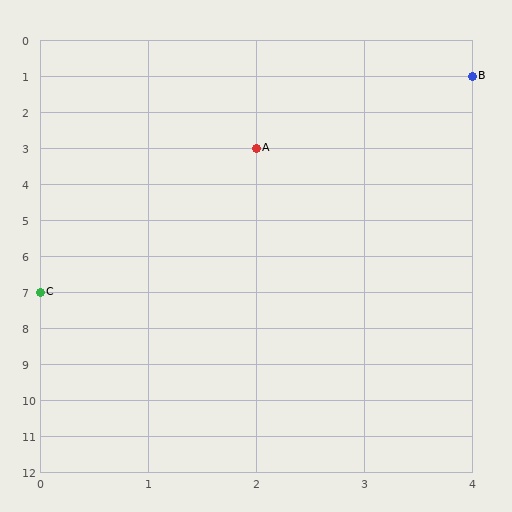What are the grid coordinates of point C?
Point C is at grid coordinates (0, 7).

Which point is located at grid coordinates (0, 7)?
Point C is at (0, 7).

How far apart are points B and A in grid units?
Points B and A are 2 columns and 2 rows apart (about 2.8 grid units diagonally).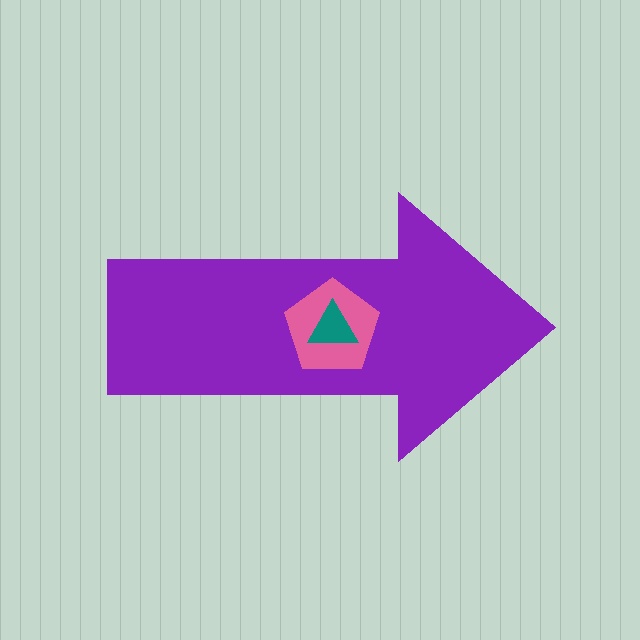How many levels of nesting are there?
3.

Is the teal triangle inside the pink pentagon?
Yes.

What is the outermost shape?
The purple arrow.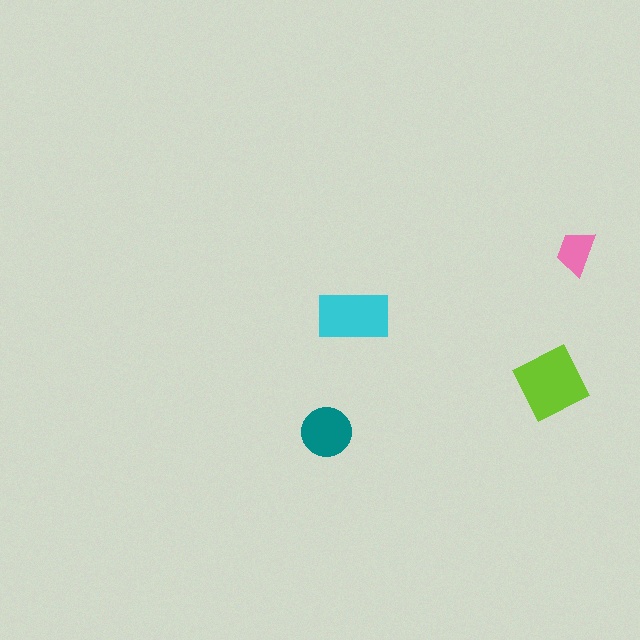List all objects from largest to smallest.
The lime diamond, the cyan rectangle, the teal circle, the pink trapezoid.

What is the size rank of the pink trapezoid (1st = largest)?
4th.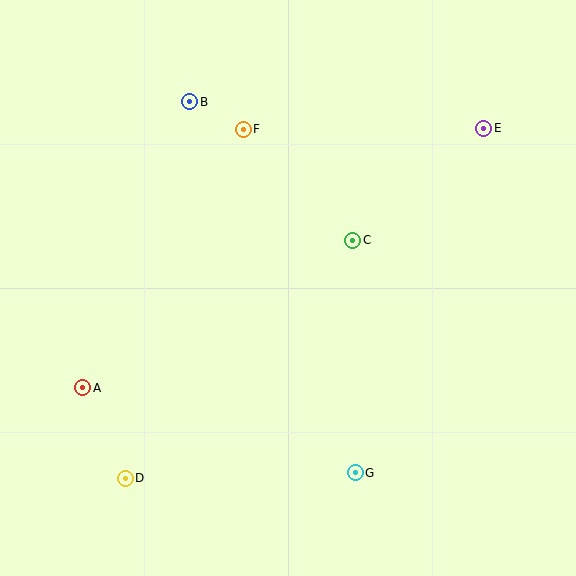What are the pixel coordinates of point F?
Point F is at (243, 129).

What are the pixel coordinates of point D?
Point D is at (125, 478).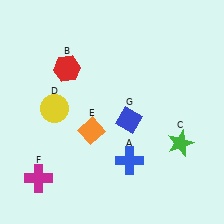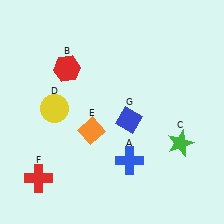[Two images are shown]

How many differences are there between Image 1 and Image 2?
There is 1 difference between the two images.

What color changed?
The cross (F) changed from magenta in Image 1 to red in Image 2.